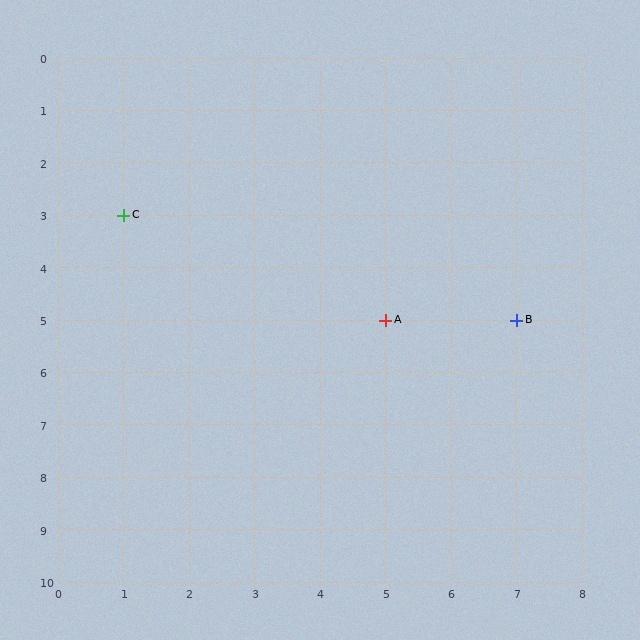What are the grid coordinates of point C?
Point C is at grid coordinates (1, 3).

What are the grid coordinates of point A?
Point A is at grid coordinates (5, 5).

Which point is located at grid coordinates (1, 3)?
Point C is at (1, 3).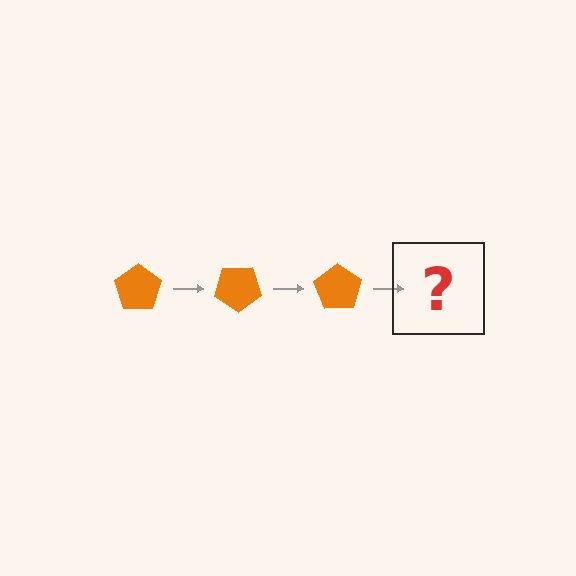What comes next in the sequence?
The next element should be an orange pentagon rotated 105 degrees.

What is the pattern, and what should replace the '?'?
The pattern is that the pentagon rotates 35 degrees each step. The '?' should be an orange pentagon rotated 105 degrees.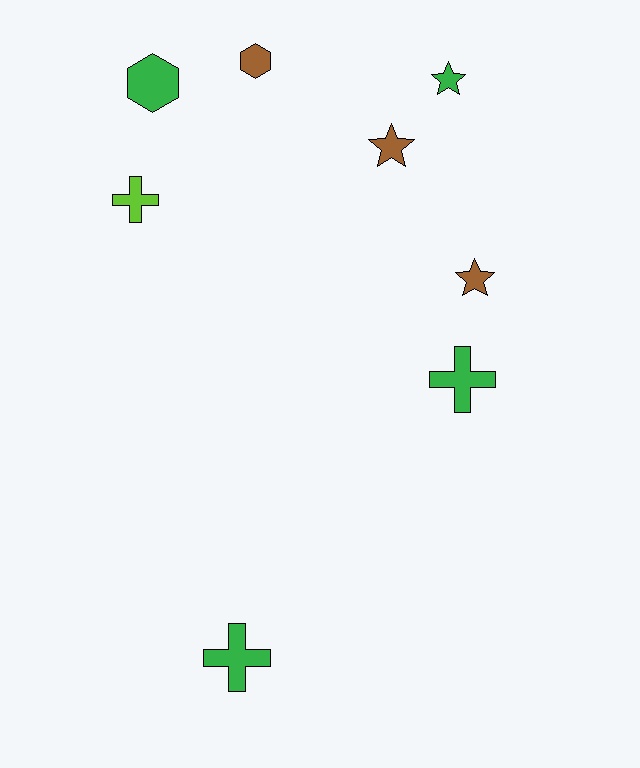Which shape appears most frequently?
Star, with 3 objects.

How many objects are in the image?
There are 8 objects.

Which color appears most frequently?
Green, with 4 objects.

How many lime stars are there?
There are no lime stars.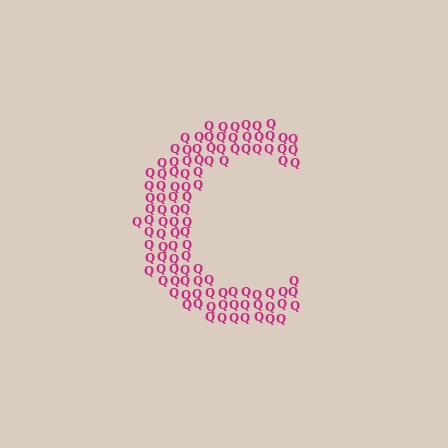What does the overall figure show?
The overall figure shows the letter C.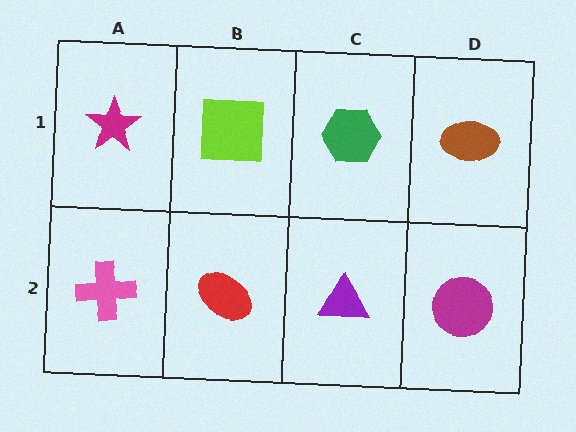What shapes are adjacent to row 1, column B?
A red ellipse (row 2, column B), a magenta star (row 1, column A), a green hexagon (row 1, column C).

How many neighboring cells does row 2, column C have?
3.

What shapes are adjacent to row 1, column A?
A pink cross (row 2, column A), a lime square (row 1, column B).